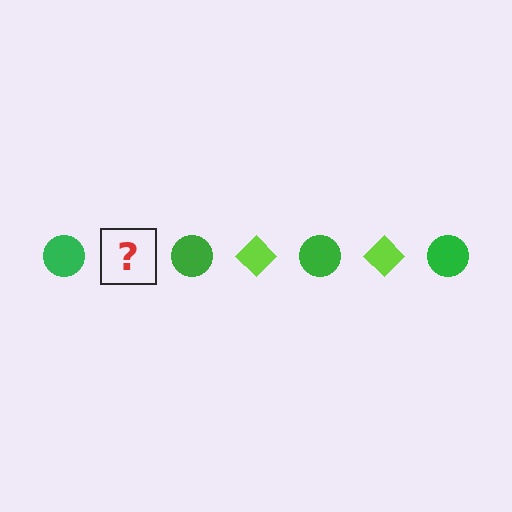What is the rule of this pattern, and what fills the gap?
The rule is that the pattern alternates between green circle and lime diamond. The gap should be filled with a lime diamond.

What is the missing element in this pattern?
The missing element is a lime diamond.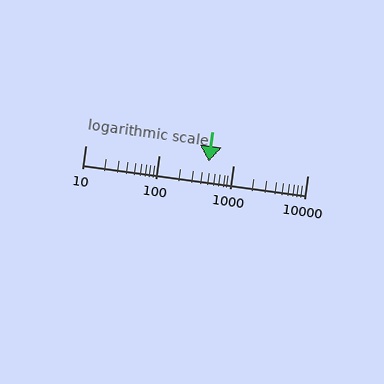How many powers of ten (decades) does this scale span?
The scale spans 3 decades, from 10 to 10000.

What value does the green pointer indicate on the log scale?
The pointer indicates approximately 470.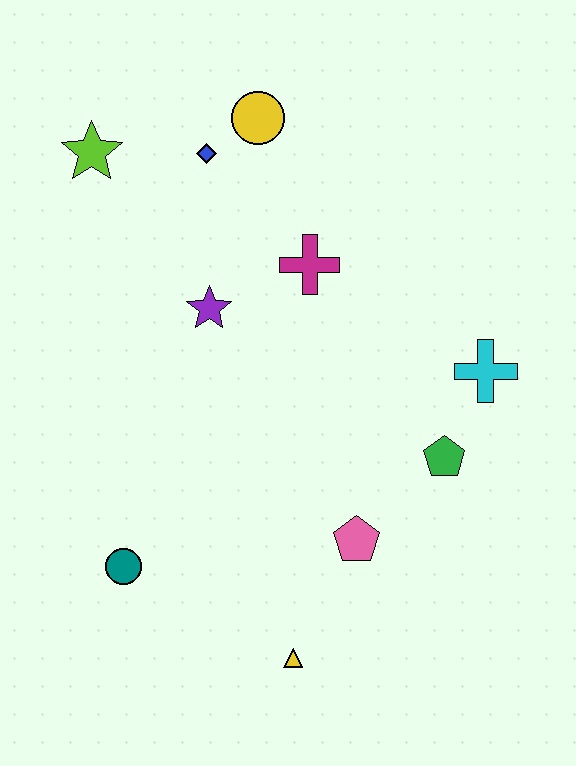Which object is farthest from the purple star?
The yellow triangle is farthest from the purple star.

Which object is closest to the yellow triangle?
The pink pentagon is closest to the yellow triangle.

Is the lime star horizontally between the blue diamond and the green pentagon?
No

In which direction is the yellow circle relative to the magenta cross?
The yellow circle is above the magenta cross.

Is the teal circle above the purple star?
No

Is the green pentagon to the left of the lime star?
No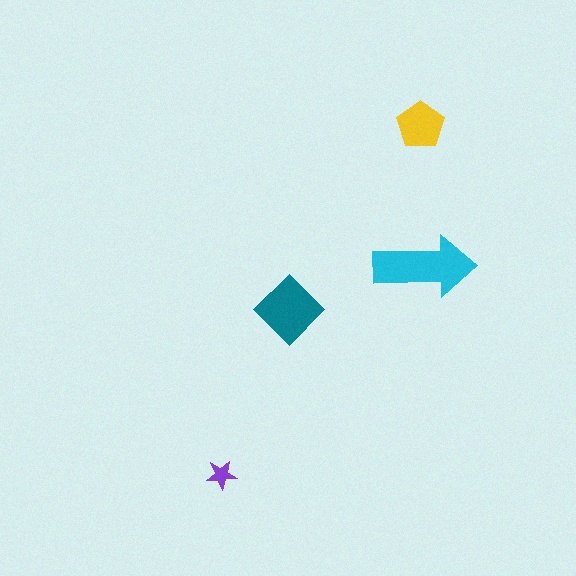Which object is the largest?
The cyan arrow.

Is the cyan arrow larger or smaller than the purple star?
Larger.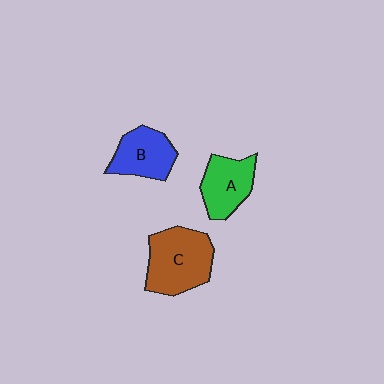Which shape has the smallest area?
Shape A (green).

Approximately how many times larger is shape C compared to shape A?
Approximately 1.4 times.